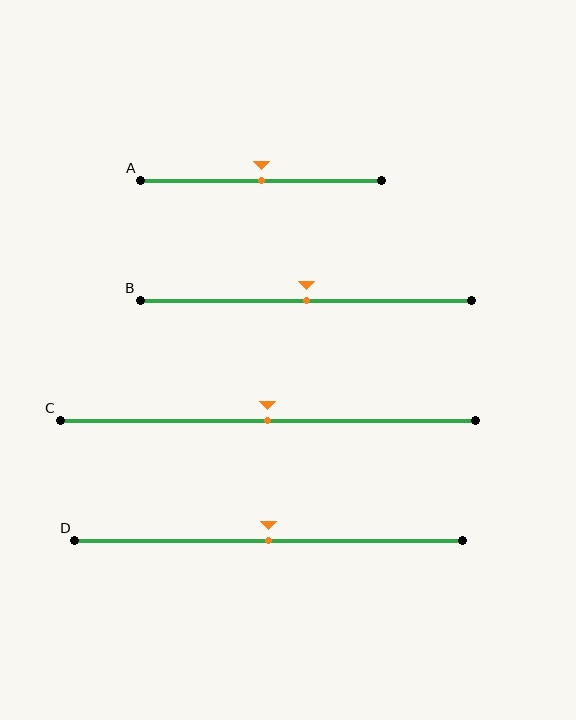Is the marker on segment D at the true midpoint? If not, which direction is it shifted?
Yes, the marker on segment D is at the true midpoint.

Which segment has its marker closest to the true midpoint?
Segment A has its marker closest to the true midpoint.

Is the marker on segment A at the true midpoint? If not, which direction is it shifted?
Yes, the marker on segment A is at the true midpoint.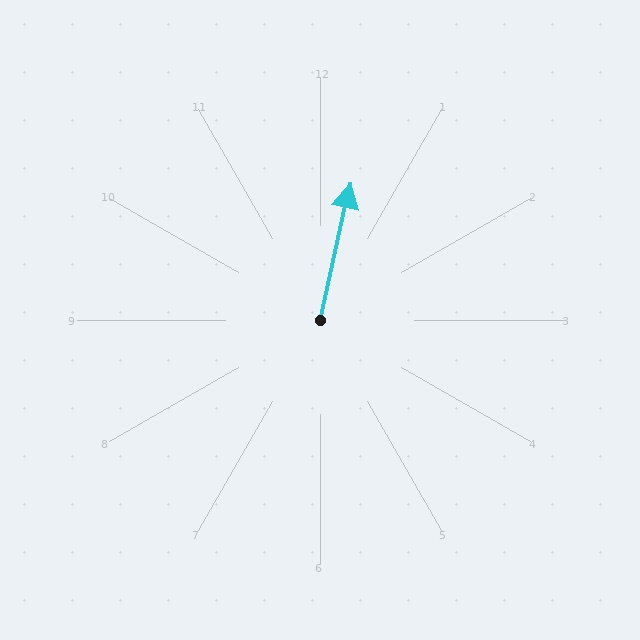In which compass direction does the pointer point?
North.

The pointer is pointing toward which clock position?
Roughly 12 o'clock.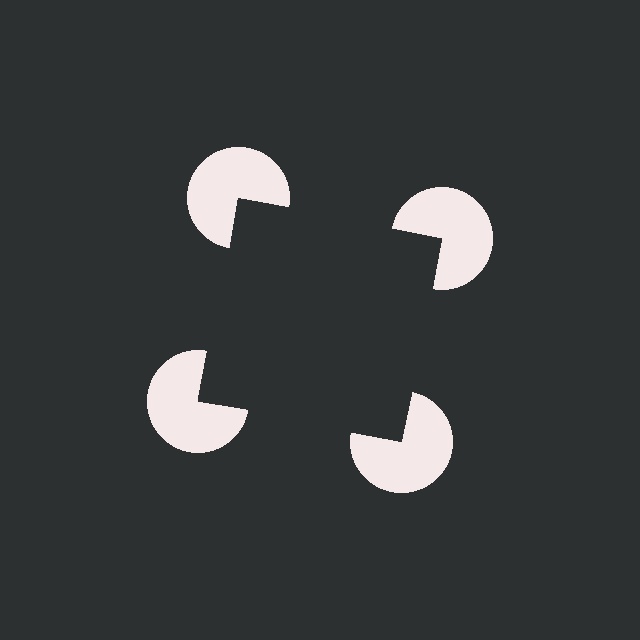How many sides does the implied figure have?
4 sides.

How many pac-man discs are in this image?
There are 4 — one at each vertex of the illusory square.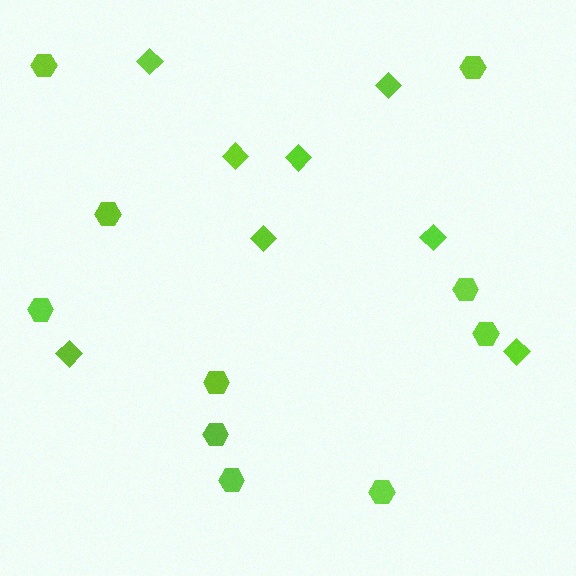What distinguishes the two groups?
There are 2 groups: one group of hexagons (10) and one group of diamonds (8).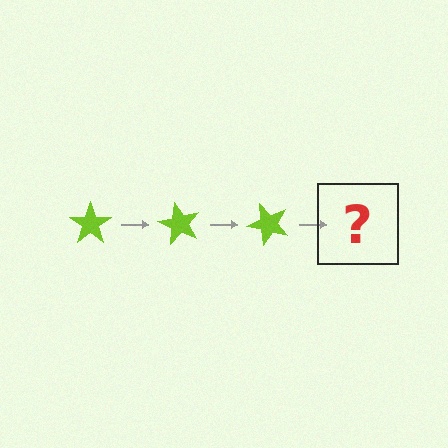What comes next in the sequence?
The next element should be a lime star rotated 180 degrees.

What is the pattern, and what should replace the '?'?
The pattern is that the star rotates 60 degrees each step. The '?' should be a lime star rotated 180 degrees.